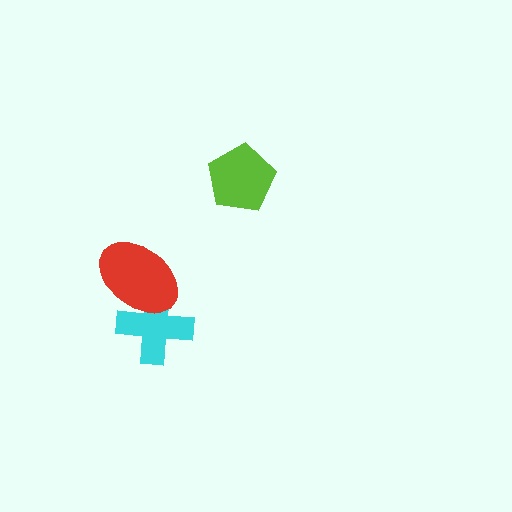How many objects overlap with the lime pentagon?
0 objects overlap with the lime pentagon.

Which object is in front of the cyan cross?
The red ellipse is in front of the cyan cross.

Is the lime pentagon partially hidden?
No, no other shape covers it.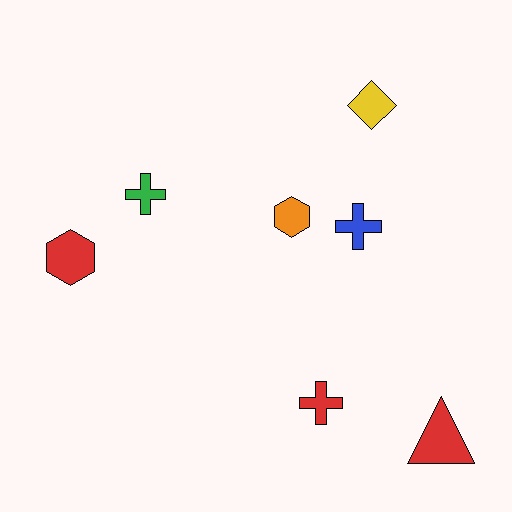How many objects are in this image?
There are 7 objects.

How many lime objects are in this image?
There are no lime objects.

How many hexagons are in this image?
There are 2 hexagons.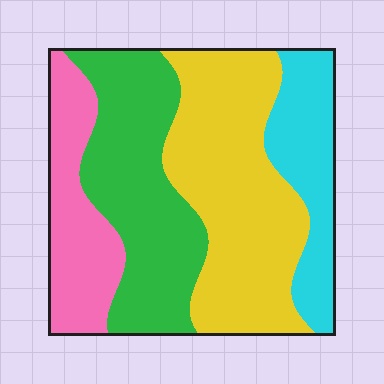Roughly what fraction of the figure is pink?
Pink covers about 20% of the figure.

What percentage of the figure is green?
Green covers 30% of the figure.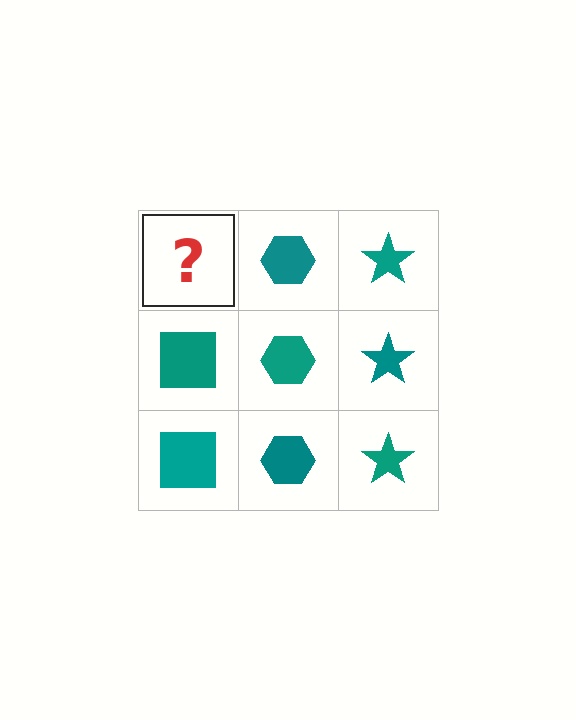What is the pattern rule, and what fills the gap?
The rule is that each column has a consistent shape. The gap should be filled with a teal square.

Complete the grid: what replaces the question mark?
The question mark should be replaced with a teal square.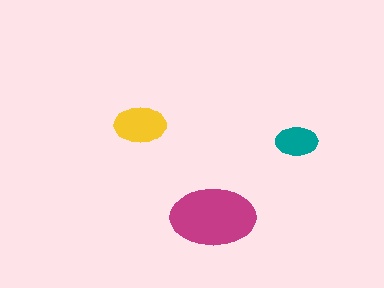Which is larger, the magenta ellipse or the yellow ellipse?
The magenta one.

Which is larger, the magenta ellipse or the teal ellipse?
The magenta one.